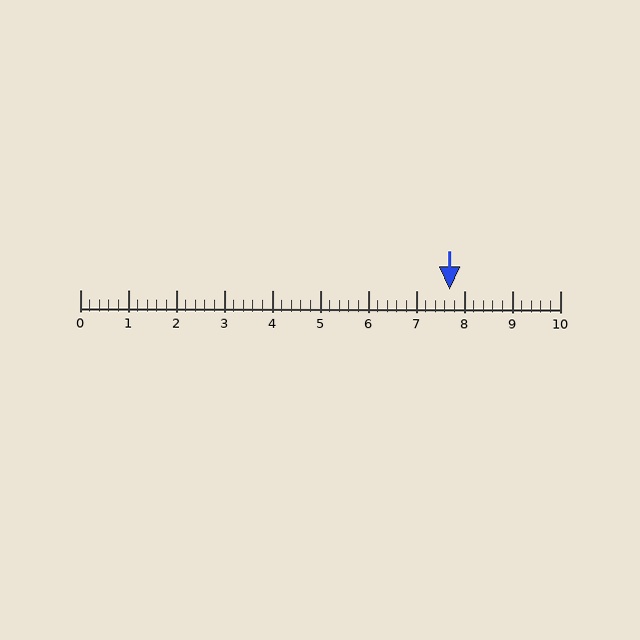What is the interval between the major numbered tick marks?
The major tick marks are spaced 1 units apart.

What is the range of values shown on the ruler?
The ruler shows values from 0 to 10.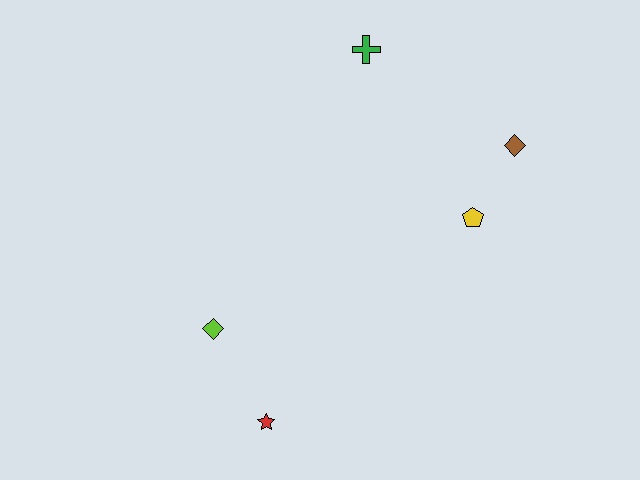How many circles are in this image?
There are no circles.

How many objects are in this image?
There are 5 objects.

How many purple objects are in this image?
There are no purple objects.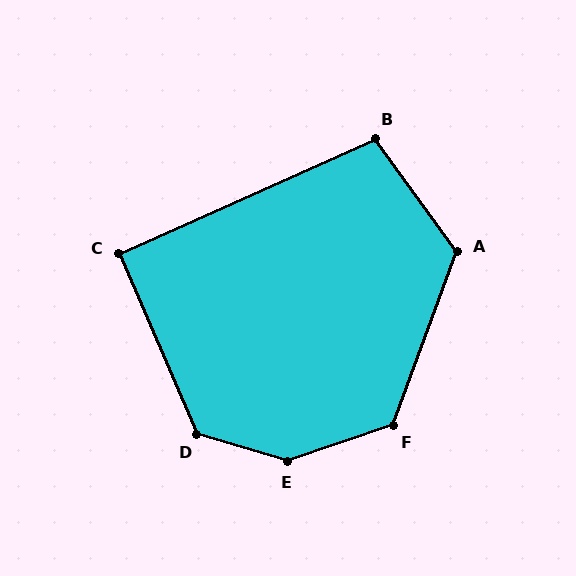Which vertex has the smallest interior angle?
C, at approximately 91 degrees.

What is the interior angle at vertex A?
Approximately 124 degrees (obtuse).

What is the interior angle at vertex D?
Approximately 129 degrees (obtuse).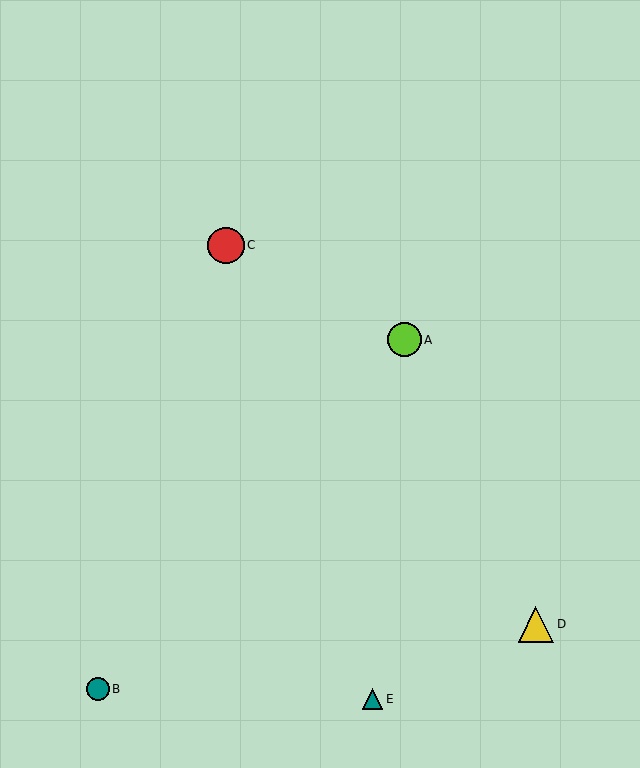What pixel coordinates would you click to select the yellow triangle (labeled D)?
Click at (536, 624) to select the yellow triangle D.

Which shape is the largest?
The red circle (labeled C) is the largest.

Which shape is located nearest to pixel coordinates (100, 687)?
The teal circle (labeled B) at (98, 689) is nearest to that location.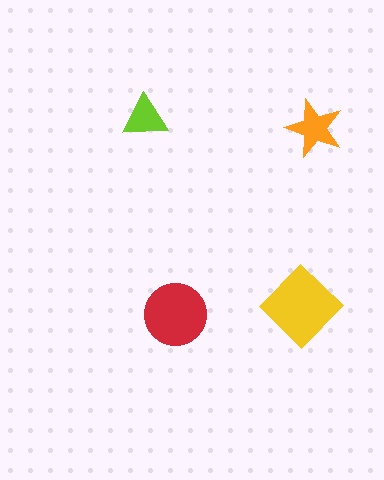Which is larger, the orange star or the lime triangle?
The orange star.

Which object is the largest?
The yellow diamond.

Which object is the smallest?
The lime triangle.